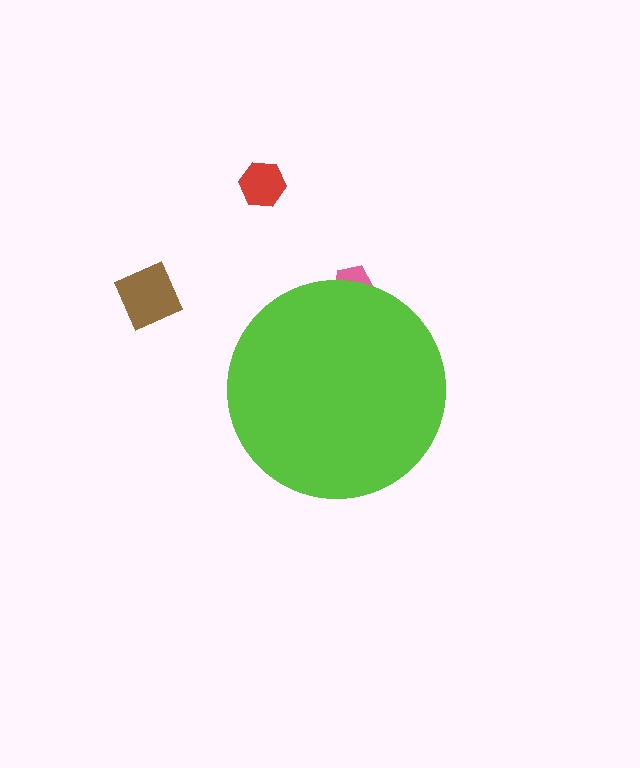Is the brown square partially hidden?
No, the brown square is fully visible.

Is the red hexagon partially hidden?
No, the red hexagon is fully visible.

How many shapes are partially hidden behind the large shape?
1 shape is partially hidden.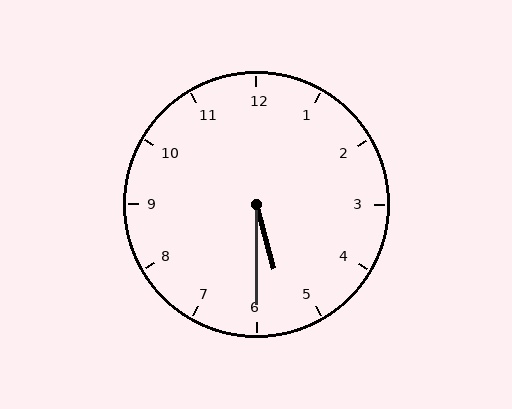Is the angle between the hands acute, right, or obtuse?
It is acute.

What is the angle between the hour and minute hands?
Approximately 15 degrees.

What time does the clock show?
5:30.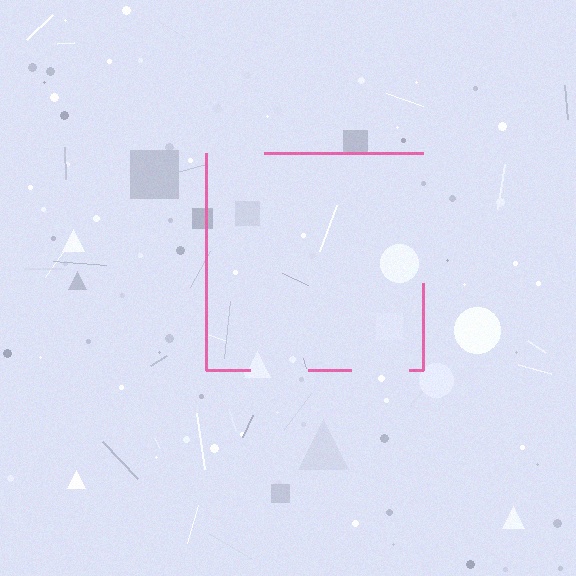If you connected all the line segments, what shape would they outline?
They would outline a square.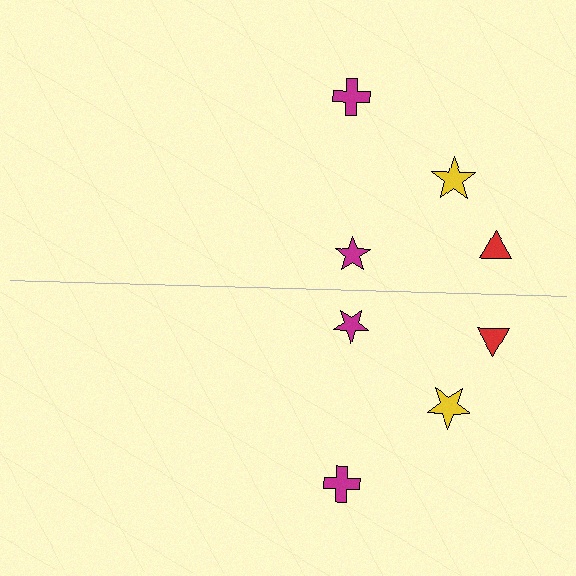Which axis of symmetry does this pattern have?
The pattern has a horizontal axis of symmetry running through the center of the image.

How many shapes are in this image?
There are 8 shapes in this image.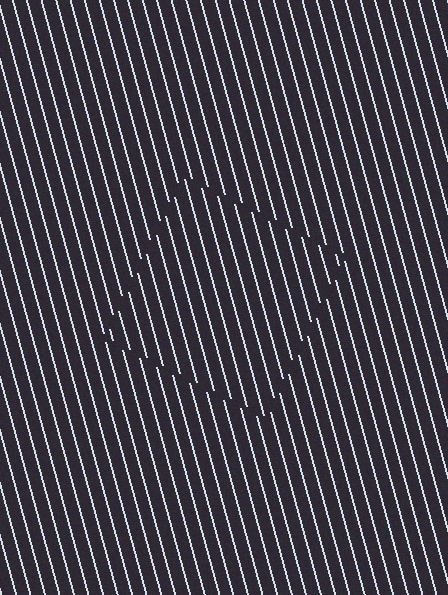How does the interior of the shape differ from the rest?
The interior of the shape contains the same grating, shifted by half a period — the contour is defined by the phase discontinuity where line-ends from the inner and outer gratings abut.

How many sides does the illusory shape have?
4 sides — the line-ends trace a square.